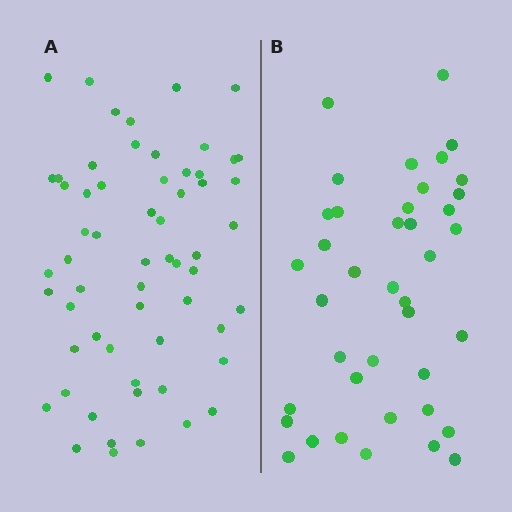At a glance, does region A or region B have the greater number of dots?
Region A (the left region) has more dots.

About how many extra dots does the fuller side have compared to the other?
Region A has approximately 20 more dots than region B.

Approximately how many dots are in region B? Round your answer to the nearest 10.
About 40 dots.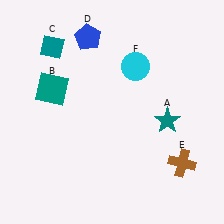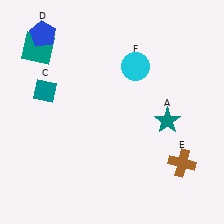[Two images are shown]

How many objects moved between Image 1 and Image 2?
3 objects moved between the two images.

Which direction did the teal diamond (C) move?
The teal diamond (C) moved down.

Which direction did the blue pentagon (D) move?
The blue pentagon (D) moved left.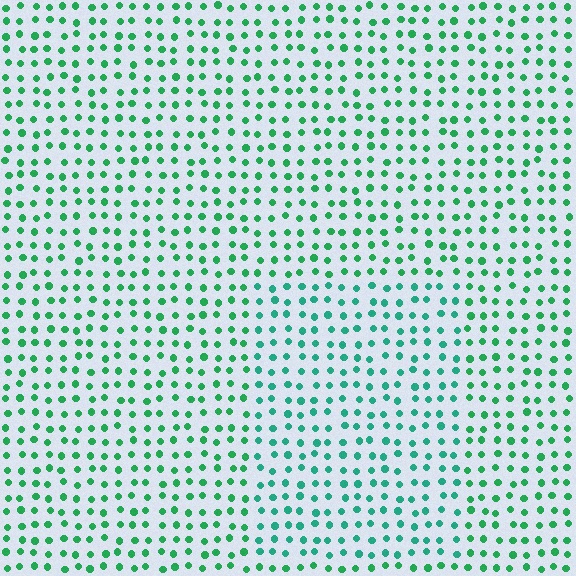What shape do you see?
I see a rectangle.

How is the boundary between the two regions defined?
The boundary is defined purely by a slight shift in hue (about 22 degrees). Spacing, size, and orientation are identical on both sides.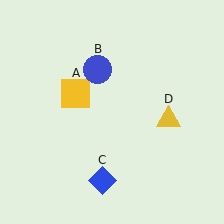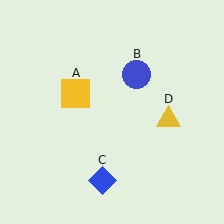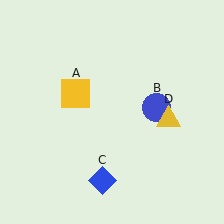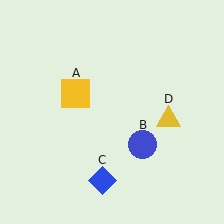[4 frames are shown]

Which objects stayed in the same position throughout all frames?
Yellow square (object A) and blue diamond (object C) and yellow triangle (object D) remained stationary.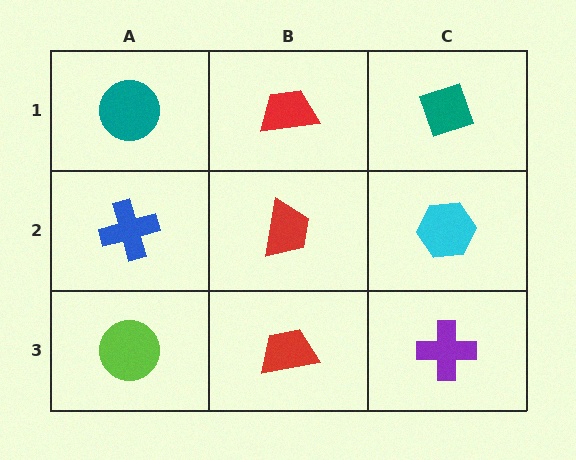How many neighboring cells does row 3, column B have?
3.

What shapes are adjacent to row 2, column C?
A teal diamond (row 1, column C), a purple cross (row 3, column C), a red trapezoid (row 2, column B).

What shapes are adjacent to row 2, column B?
A red trapezoid (row 1, column B), a red trapezoid (row 3, column B), a blue cross (row 2, column A), a cyan hexagon (row 2, column C).